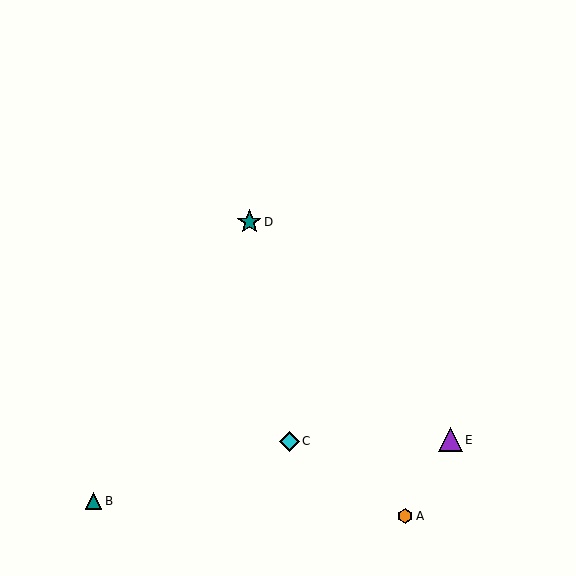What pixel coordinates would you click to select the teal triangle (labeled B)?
Click at (93, 501) to select the teal triangle B.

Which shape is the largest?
The teal star (labeled D) is the largest.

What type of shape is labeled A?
Shape A is an orange hexagon.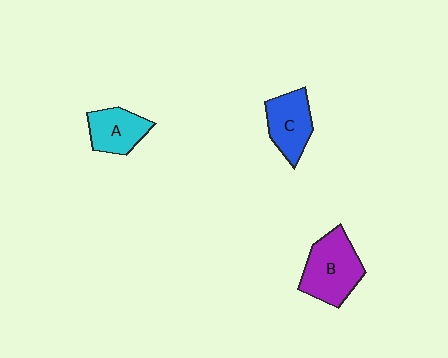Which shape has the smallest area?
Shape A (cyan).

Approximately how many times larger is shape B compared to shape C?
Approximately 1.3 times.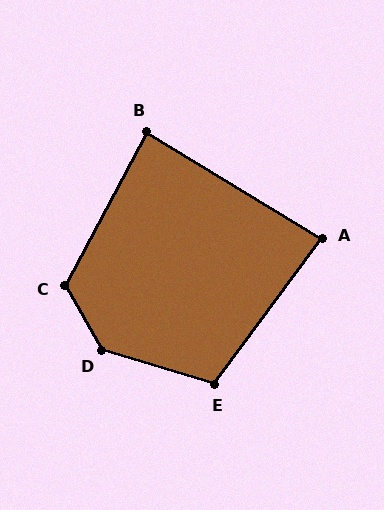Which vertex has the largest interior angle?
D, at approximately 137 degrees.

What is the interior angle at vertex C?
Approximately 122 degrees (obtuse).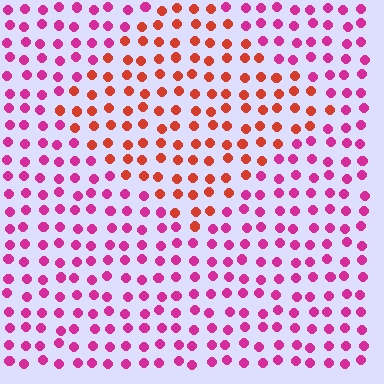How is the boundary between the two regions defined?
The boundary is defined purely by a slight shift in hue (about 45 degrees). Spacing, size, and orientation are identical on both sides.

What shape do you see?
I see a diamond.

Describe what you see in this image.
The image is filled with small magenta elements in a uniform arrangement. A diamond-shaped region is visible where the elements are tinted to a slightly different hue, forming a subtle color boundary.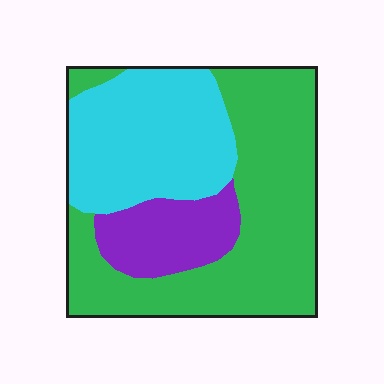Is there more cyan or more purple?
Cyan.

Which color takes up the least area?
Purple, at roughly 15%.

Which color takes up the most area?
Green, at roughly 50%.